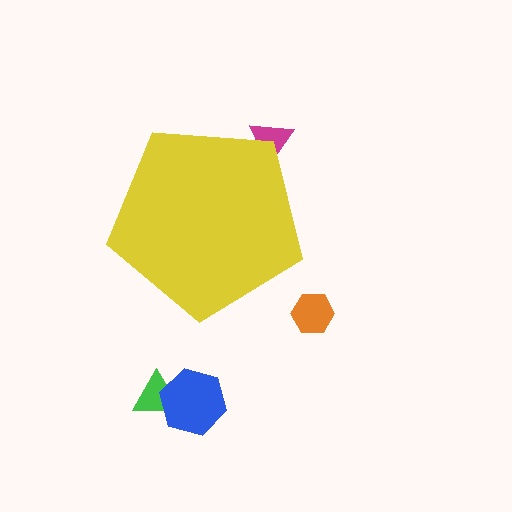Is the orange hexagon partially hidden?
No, the orange hexagon is fully visible.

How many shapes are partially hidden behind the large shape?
1 shape is partially hidden.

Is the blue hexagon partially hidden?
No, the blue hexagon is fully visible.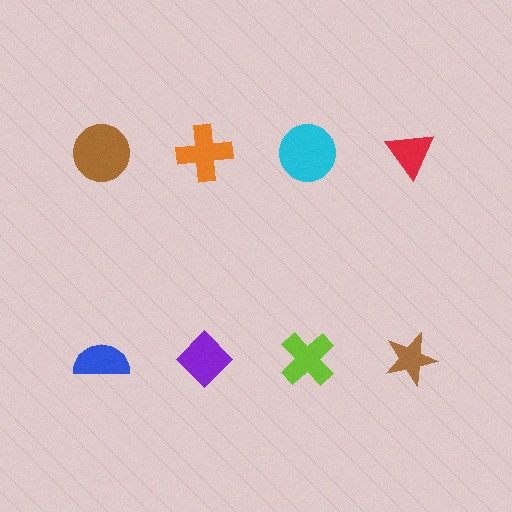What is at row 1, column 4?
A red triangle.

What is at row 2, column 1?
A blue semicircle.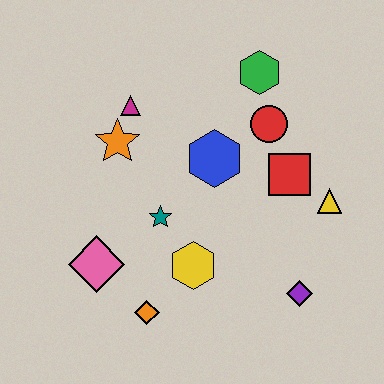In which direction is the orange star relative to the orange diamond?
The orange star is above the orange diamond.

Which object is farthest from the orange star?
The purple diamond is farthest from the orange star.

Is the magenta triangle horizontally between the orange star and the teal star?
Yes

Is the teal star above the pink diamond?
Yes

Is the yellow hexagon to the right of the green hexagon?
No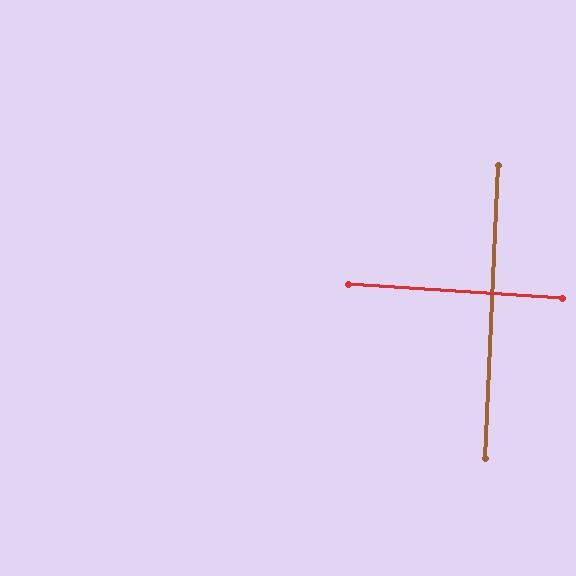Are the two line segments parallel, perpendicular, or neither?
Perpendicular — they meet at approximately 89°.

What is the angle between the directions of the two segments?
Approximately 89 degrees.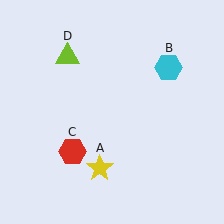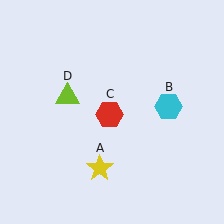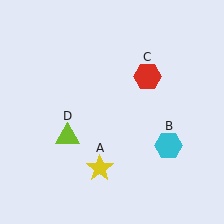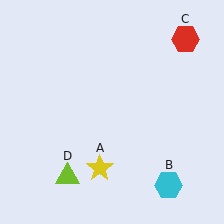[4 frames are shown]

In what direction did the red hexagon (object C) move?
The red hexagon (object C) moved up and to the right.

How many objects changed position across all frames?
3 objects changed position: cyan hexagon (object B), red hexagon (object C), lime triangle (object D).